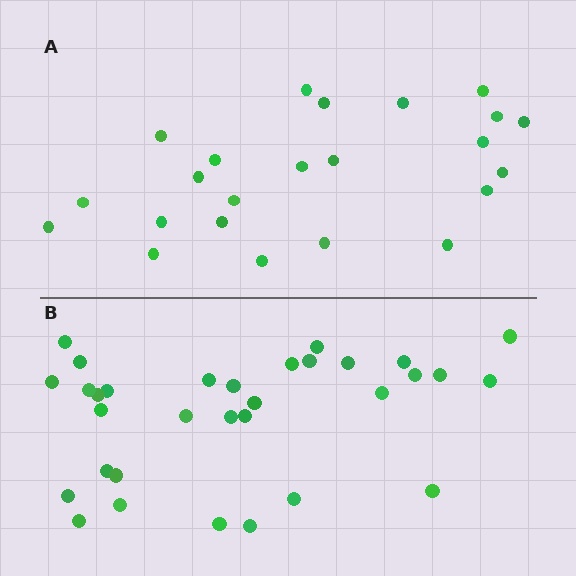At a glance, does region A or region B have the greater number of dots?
Region B (the bottom region) has more dots.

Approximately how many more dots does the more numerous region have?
Region B has roughly 8 or so more dots than region A.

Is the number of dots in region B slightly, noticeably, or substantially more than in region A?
Region B has noticeably more, but not dramatically so. The ratio is roughly 1.4 to 1.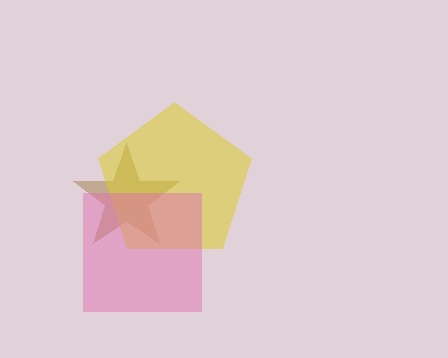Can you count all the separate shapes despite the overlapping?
Yes, there are 3 separate shapes.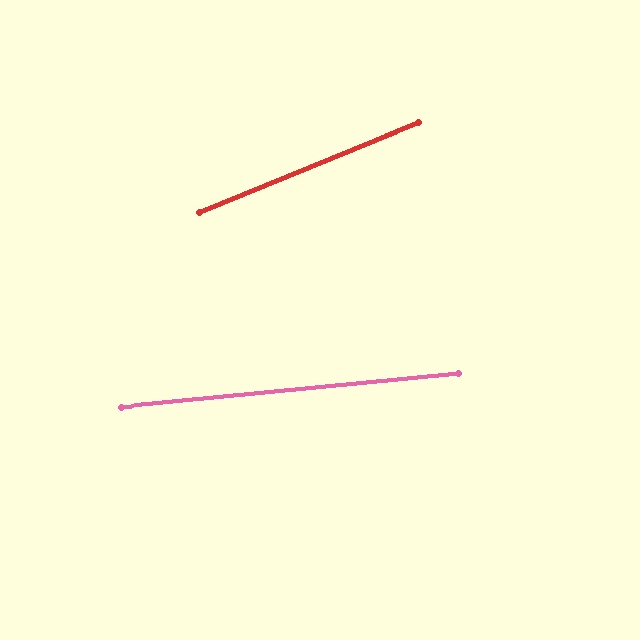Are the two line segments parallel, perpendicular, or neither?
Neither parallel nor perpendicular — they differ by about 17°.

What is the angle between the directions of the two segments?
Approximately 17 degrees.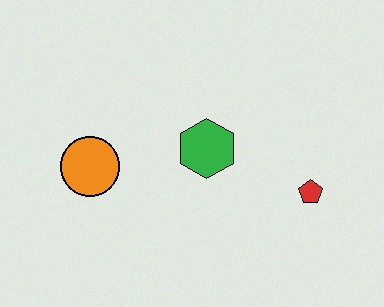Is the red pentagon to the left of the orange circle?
No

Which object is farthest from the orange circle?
The red pentagon is farthest from the orange circle.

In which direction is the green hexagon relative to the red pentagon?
The green hexagon is to the left of the red pentagon.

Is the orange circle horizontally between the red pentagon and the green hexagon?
No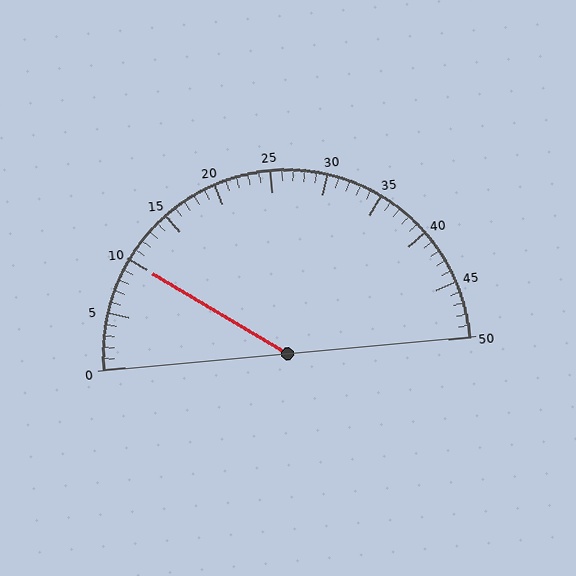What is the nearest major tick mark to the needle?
The nearest major tick mark is 10.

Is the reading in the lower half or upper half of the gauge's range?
The reading is in the lower half of the range (0 to 50).